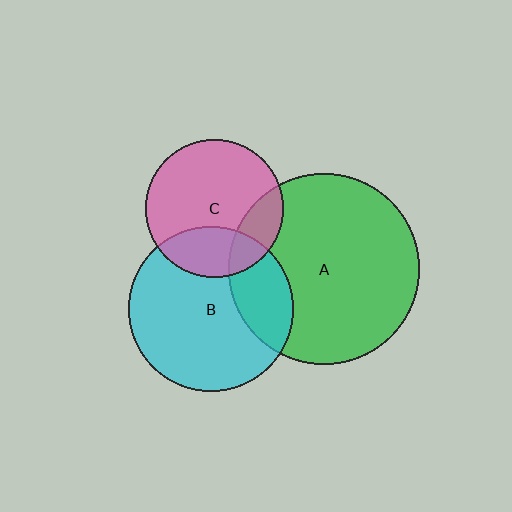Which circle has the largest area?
Circle A (green).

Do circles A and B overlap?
Yes.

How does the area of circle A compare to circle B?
Approximately 1.3 times.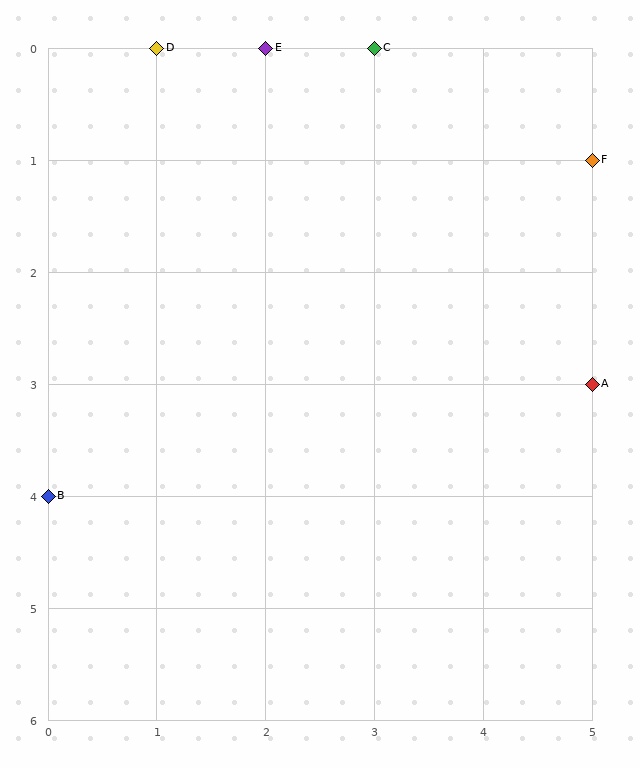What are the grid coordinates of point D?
Point D is at grid coordinates (1, 0).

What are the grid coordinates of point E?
Point E is at grid coordinates (2, 0).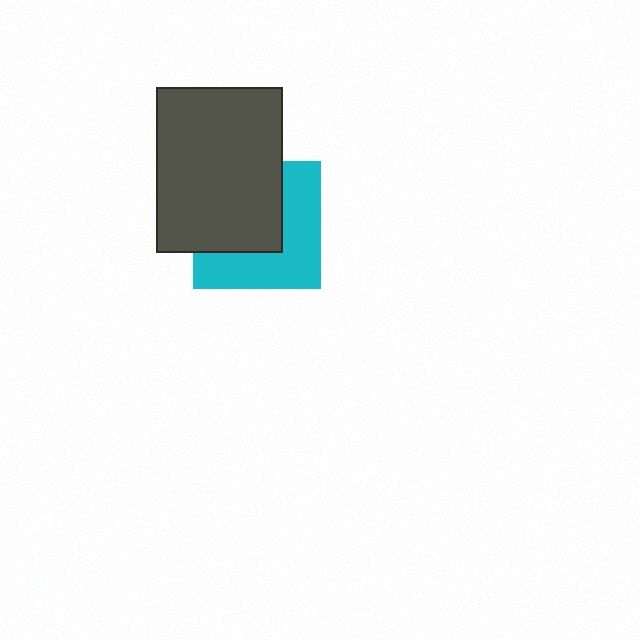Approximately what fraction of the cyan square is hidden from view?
Roughly 51% of the cyan square is hidden behind the dark gray rectangle.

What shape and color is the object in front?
The object in front is a dark gray rectangle.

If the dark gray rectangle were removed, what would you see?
You would see the complete cyan square.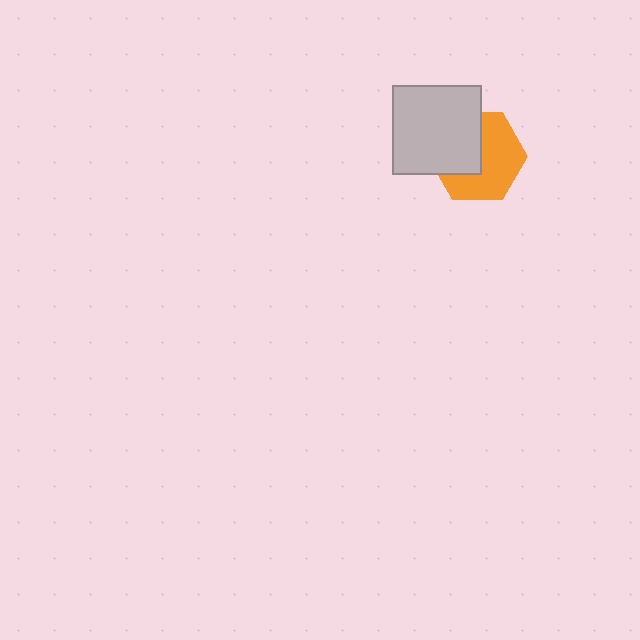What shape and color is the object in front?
The object in front is a light gray square.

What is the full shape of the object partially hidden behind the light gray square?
The partially hidden object is an orange hexagon.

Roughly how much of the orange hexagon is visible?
About half of it is visible (roughly 58%).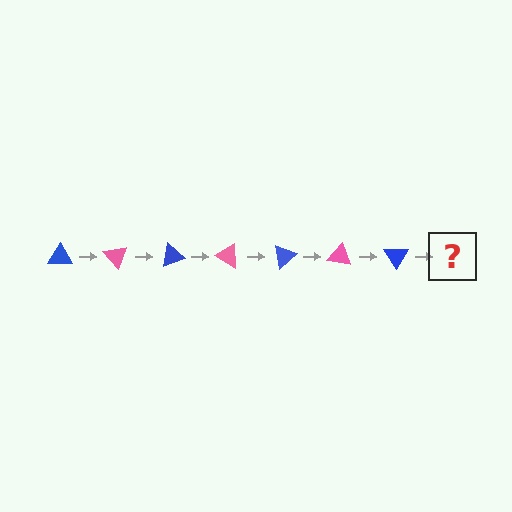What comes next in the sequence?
The next element should be a pink triangle, rotated 350 degrees from the start.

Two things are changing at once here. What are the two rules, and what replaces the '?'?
The two rules are that it rotates 50 degrees each step and the color cycles through blue and pink. The '?' should be a pink triangle, rotated 350 degrees from the start.